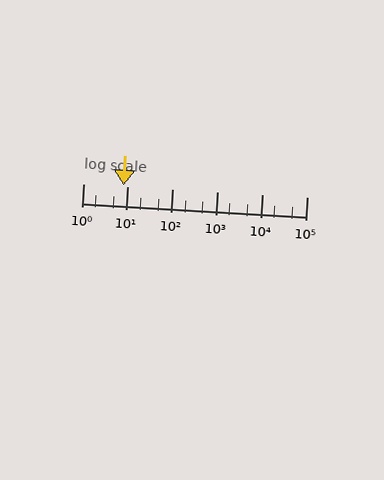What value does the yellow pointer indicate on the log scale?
The pointer indicates approximately 8.2.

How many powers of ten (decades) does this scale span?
The scale spans 5 decades, from 1 to 100000.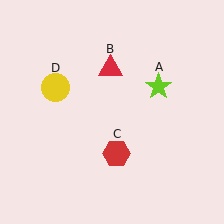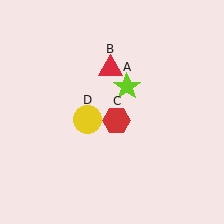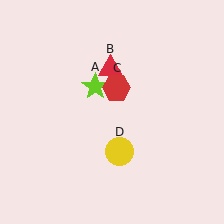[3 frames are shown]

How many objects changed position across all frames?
3 objects changed position: lime star (object A), red hexagon (object C), yellow circle (object D).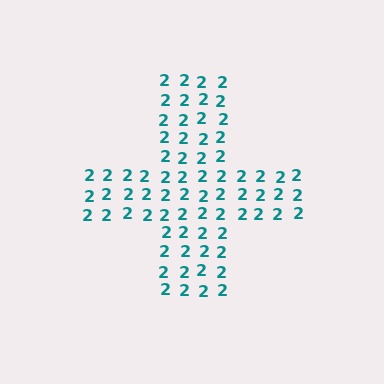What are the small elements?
The small elements are digit 2's.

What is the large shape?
The large shape is a cross.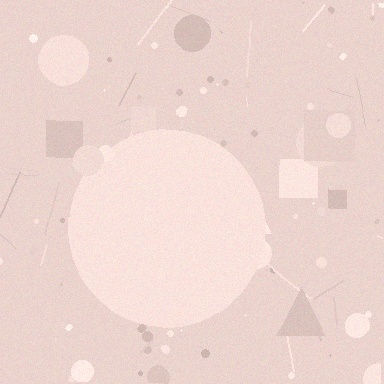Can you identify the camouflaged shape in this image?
The camouflaged shape is a circle.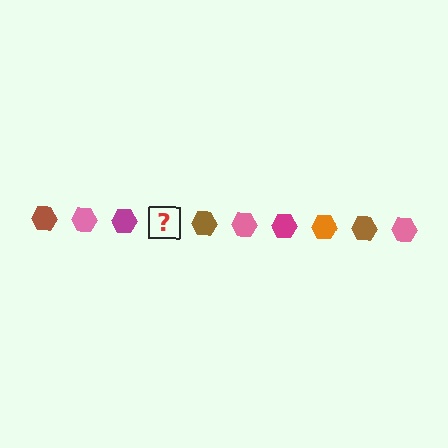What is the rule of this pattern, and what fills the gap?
The rule is that the pattern cycles through brown, pink, magenta, orange hexagons. The gap should be filled with an orange hexagon.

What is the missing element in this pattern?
The missing element is an orange hexagon.